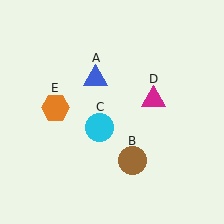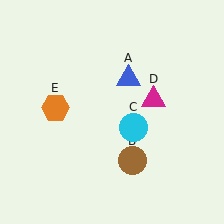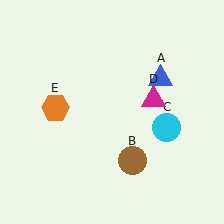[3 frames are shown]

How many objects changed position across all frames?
2 objects changed position: blue triangle (object A), cyan circle (object C).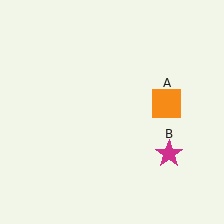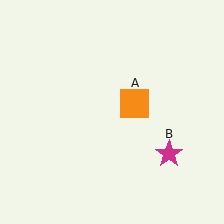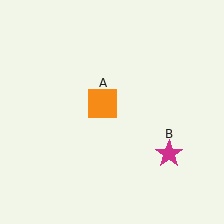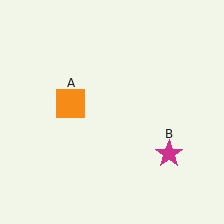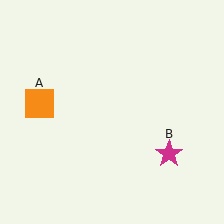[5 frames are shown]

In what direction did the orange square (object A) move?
The orange square (object A) moved left.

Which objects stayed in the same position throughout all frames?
Magenta star (object B) remained stationary.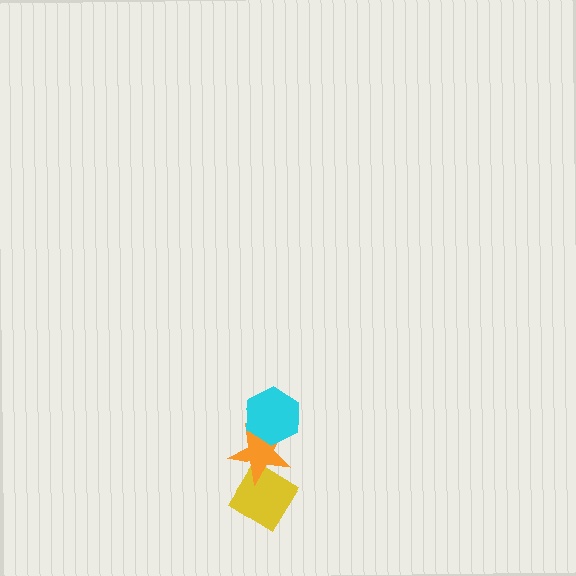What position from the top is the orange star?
The orange star is 2nd from the top.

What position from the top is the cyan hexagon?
The cyan hexagon is 1st from the top.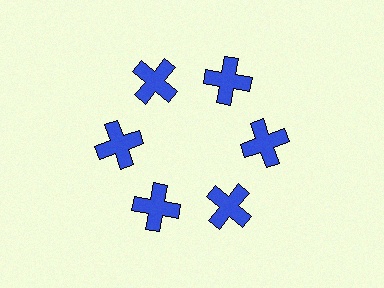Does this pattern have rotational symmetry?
Yes, this pattern has 6-fold rotational symmetry. It looks the same after rotating 60 degrees around the center.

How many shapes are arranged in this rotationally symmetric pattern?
There are 6 shapes, arranged in 6 groups of 1.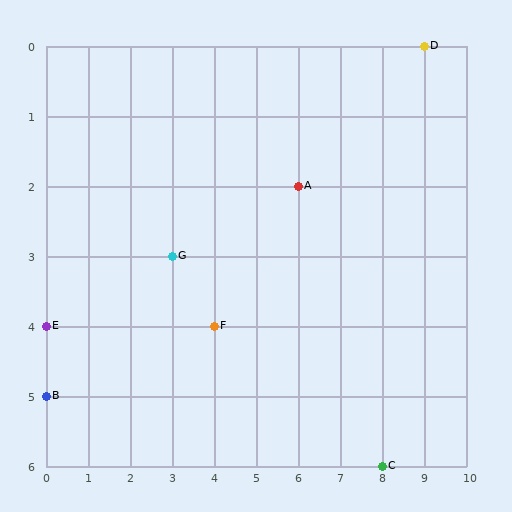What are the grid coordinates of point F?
Point F is at grid coordinates (4, 4).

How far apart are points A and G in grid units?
Points A and G are 3 columns and 1 row apart (about 3.2 grid units diagonally).